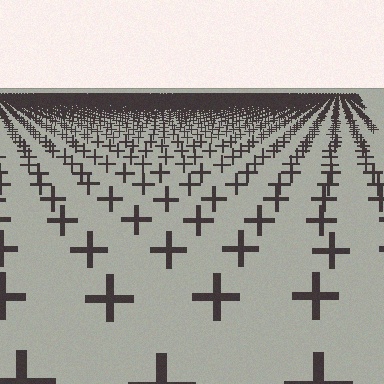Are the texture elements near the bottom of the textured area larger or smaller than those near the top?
Larger. Near the bottom, elements are closer to the viewer and appear at a bigger on-screen size.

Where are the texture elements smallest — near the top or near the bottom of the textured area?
Near the top.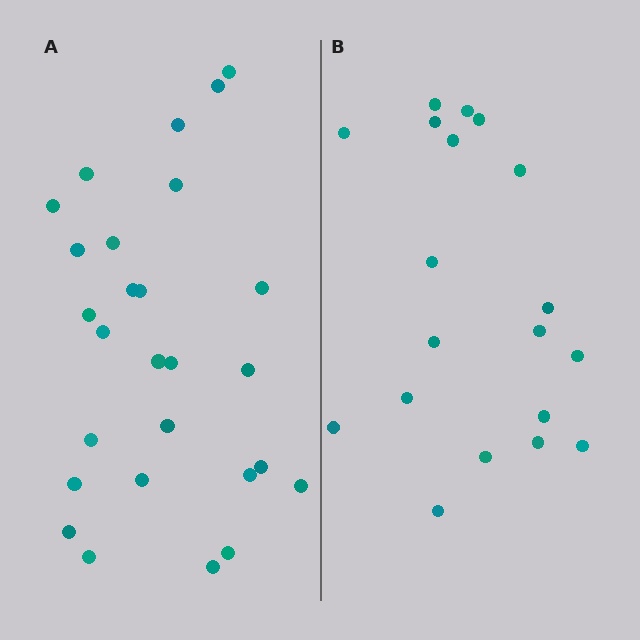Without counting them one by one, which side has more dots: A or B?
Region A (the left region) has more dots.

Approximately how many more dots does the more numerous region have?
Region A has roughly 8 or so more dots than region B.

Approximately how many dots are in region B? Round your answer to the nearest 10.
About 20 dots. (The exact count is 19, which rounds to 20.)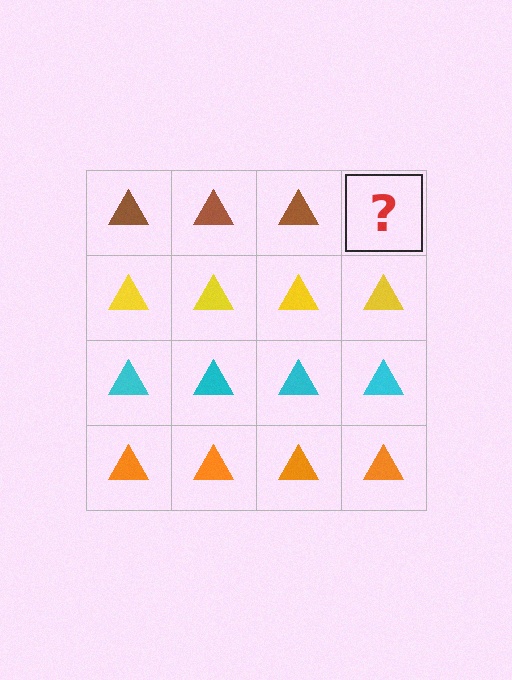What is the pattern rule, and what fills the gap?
The rule is that each row has a consistent color. The gap should be filled with a brown triangle.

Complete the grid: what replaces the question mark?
The question mark should be replaced with a brown triangle.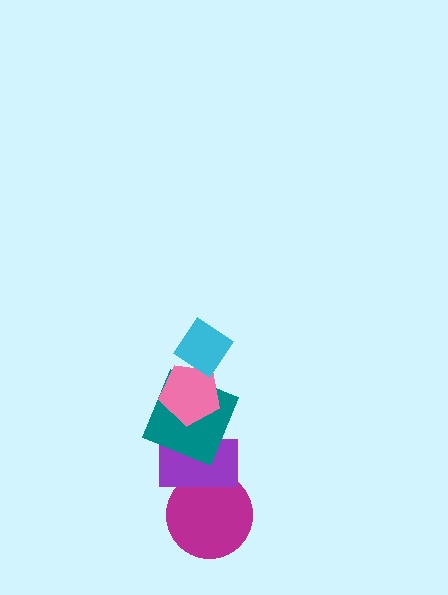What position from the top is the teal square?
The teal square is 3rd from the top.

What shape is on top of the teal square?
The pink pentagon is on top of the teal square.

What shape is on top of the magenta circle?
The purple rectangle is on top of the magenta circle.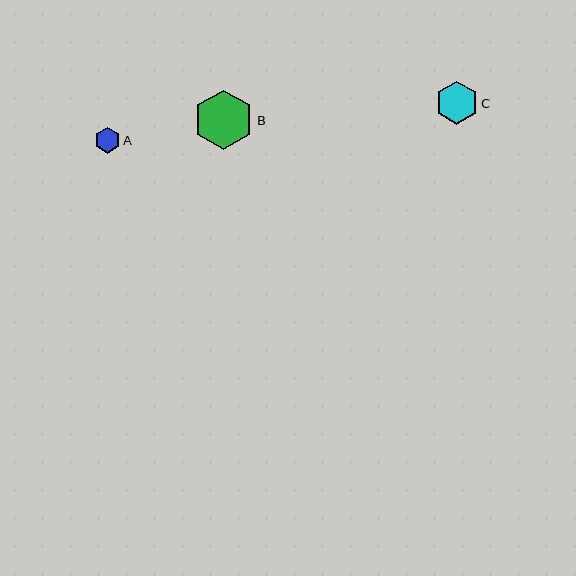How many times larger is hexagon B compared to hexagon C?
Hexagon B is approximately 1.4 times the size of hexagon C.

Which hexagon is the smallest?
Hexagon A is the smallest with a size of approximately 26 pixels.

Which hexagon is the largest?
Hexagon B is the largest with a size of approximately 60 pixels.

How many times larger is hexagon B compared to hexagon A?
Hexagon B is approximately 2.3 times the size of hexagon A.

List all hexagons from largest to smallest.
From largest to smallest: B, C, A.